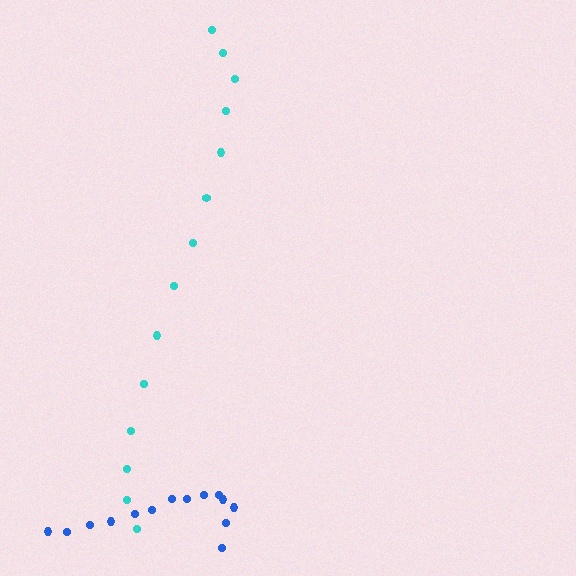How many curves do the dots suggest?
There are 2 distinct paths.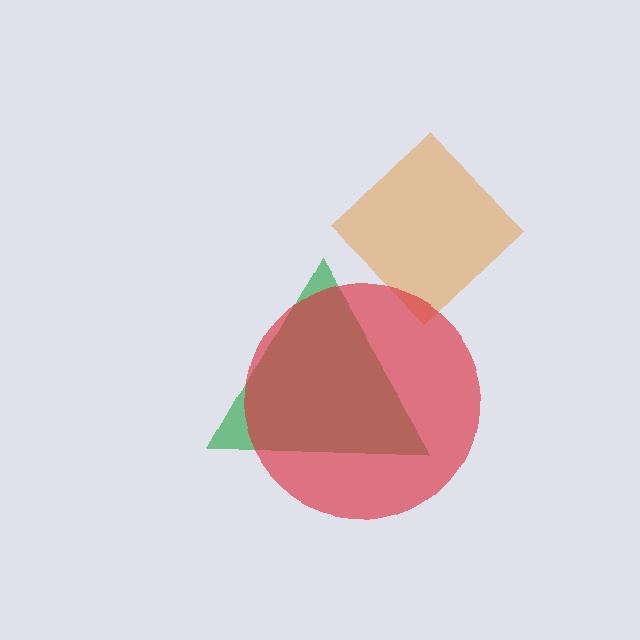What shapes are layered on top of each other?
The layered shapes are: an orange diamond, a green triangle, a red circle.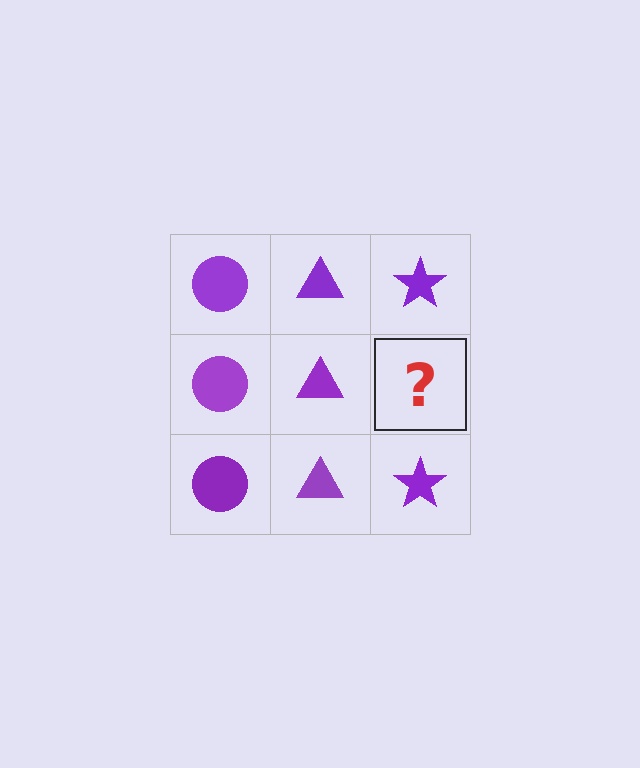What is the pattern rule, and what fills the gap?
The rule is that each column has a consistent shape. The gap should be filled with a purple star.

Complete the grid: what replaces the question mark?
The question mark should be replaced with a purple star.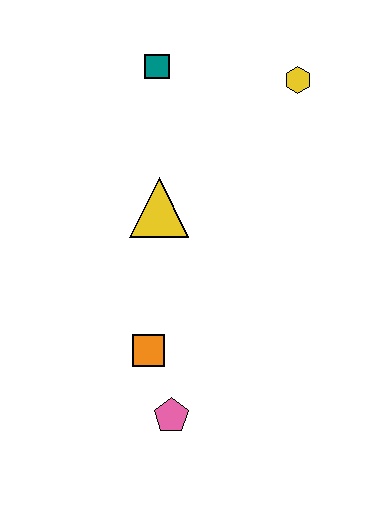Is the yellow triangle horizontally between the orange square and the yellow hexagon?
Yes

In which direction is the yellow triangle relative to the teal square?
The yellow triangle is below the teal square.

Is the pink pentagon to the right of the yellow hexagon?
No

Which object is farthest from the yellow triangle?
The pink pentagon is farthest from the yellow triangle.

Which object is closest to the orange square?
The pink pentagon is closest to the orange square.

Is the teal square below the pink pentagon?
No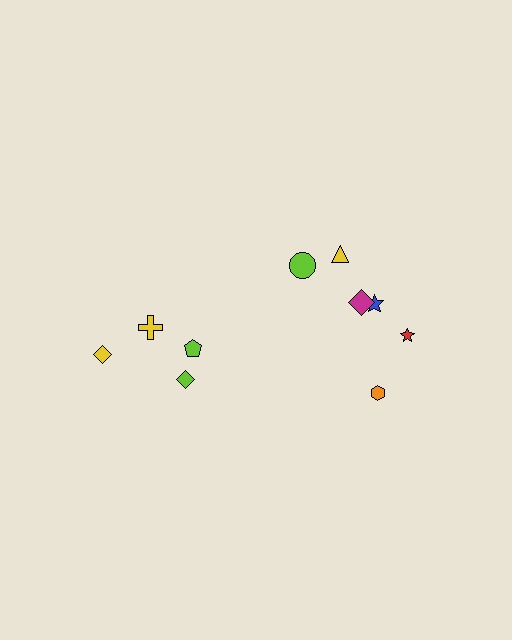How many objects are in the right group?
There are 6 objects.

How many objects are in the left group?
There are 4 objects.